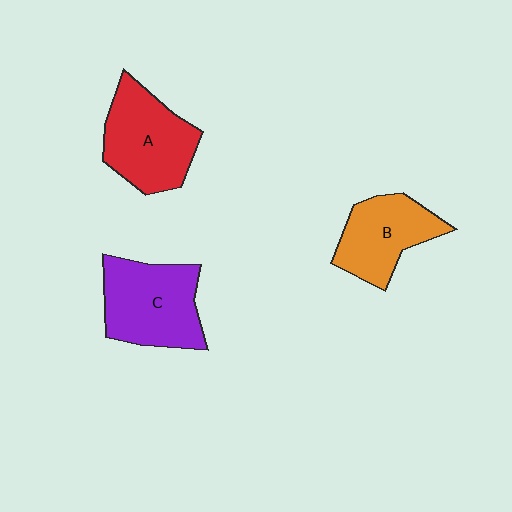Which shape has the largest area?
Shape C (purple).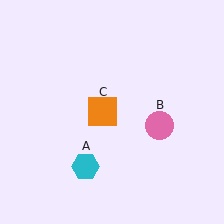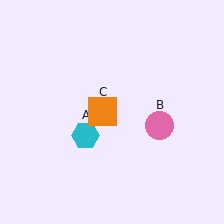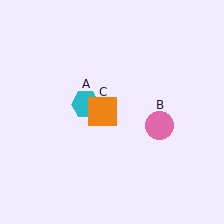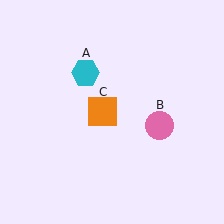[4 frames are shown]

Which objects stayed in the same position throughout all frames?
Pink circle (object B) and orange square (object C) remained stationary.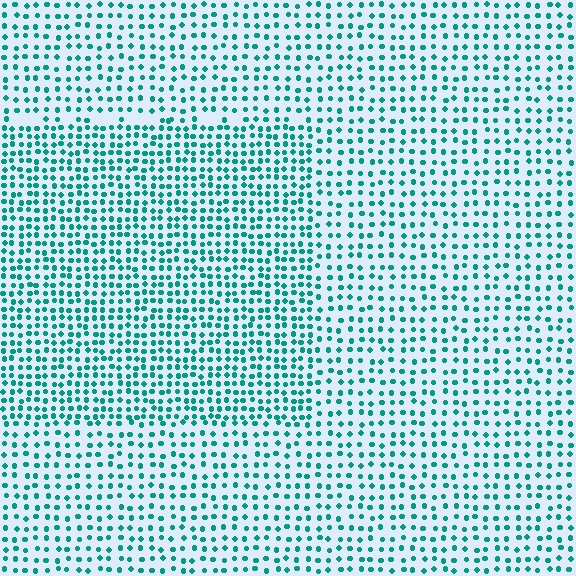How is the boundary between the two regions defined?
The boundary is defined by a change in element density (approximately 1.6x ratio). All elements are the same color, size, and shape.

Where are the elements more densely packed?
The elements are more densely packed inside the rectangle boundary.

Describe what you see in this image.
The image contains small teal elements arranged at two different densities. A rectangle-shaped region is visible where the elements are more densely packed than the surrounding area.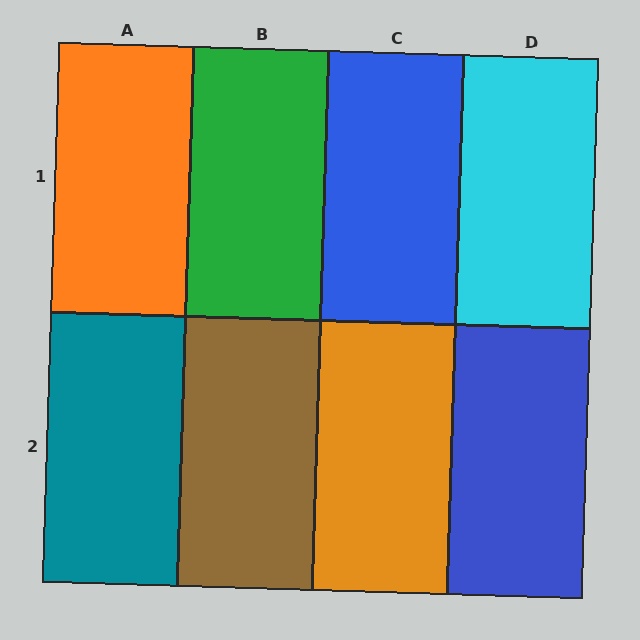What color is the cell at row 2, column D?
Blue.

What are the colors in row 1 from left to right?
Orange, green, blue, cyan.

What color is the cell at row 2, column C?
Orange.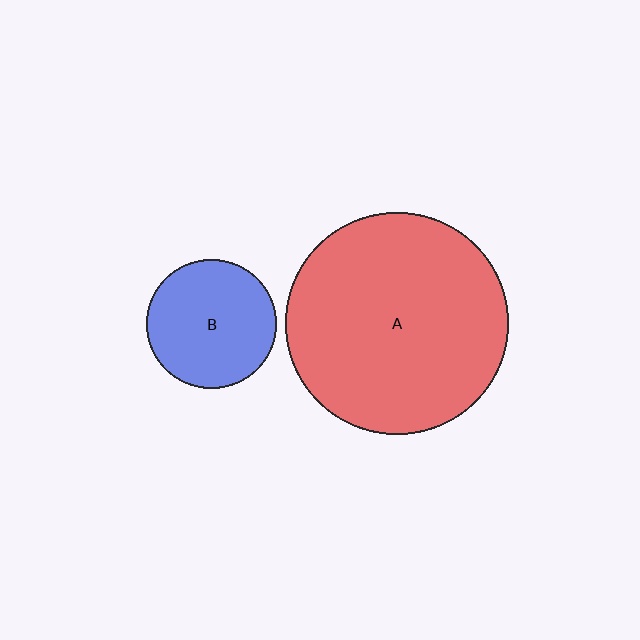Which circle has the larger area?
Circle A (red).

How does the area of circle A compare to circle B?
Approximately 3.0 times.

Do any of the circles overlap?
No, none of the circles overlap.